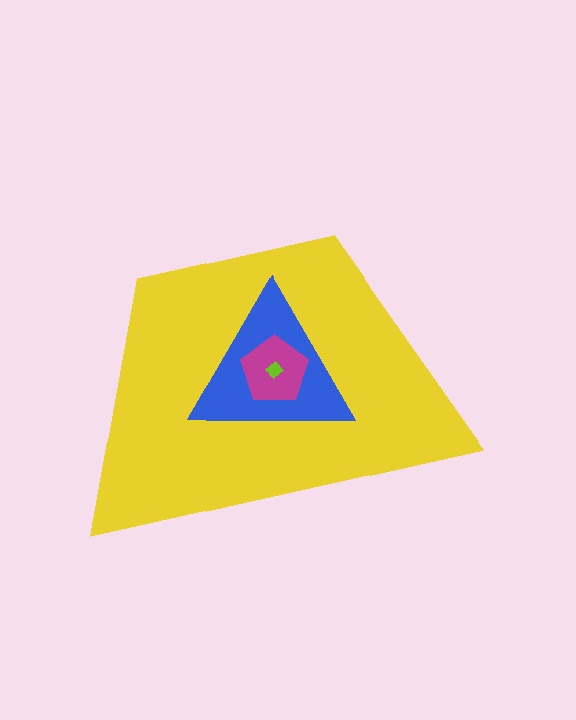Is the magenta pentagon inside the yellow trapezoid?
Yes.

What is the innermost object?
The lime diamond.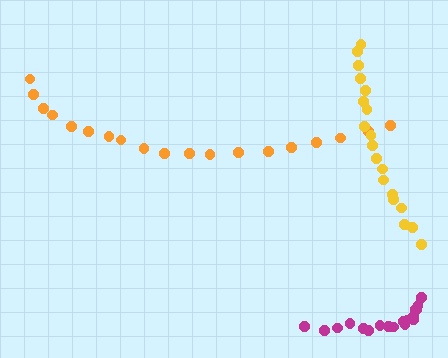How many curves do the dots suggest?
There are 3 distinct paths.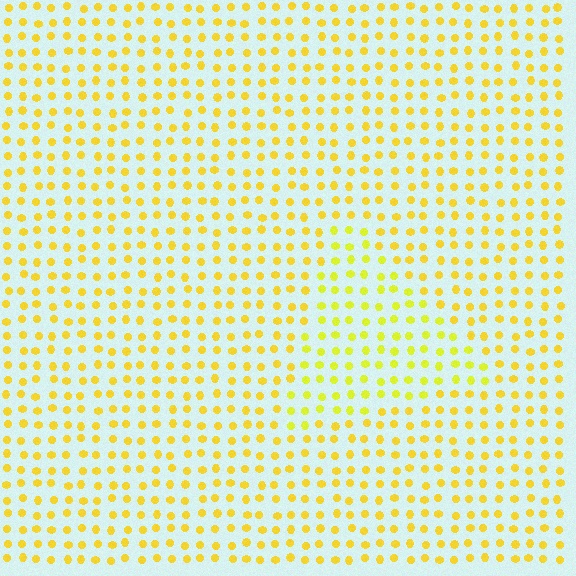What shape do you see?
I see a triangle.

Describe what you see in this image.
The image is filled with small yellow elements in a uniform arrangement. A triangle-shaped region is visible where the elements are tinted to a slightly different hue, forming a subtle color boundary.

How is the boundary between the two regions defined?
The boundary is defined purely by a slight shift in hue (about 17 degrees). Spacing, size, and orientation are identical on both sides.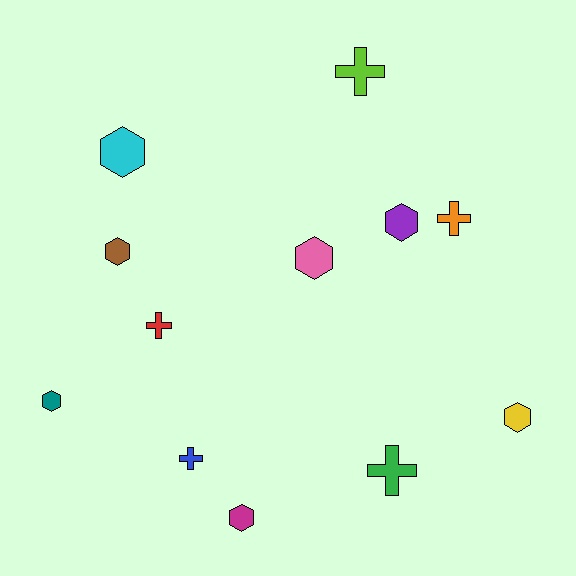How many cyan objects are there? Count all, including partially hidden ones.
There is 1 cyan object.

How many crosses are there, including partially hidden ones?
There are 5 crosses.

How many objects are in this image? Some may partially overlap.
There are 12 objects.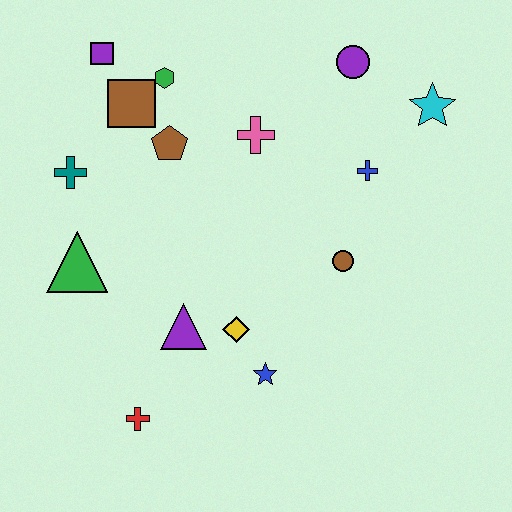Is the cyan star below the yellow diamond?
No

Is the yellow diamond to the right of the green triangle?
Yes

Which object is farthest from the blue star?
The purple square is farthest from the blue star.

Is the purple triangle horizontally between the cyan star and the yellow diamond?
No